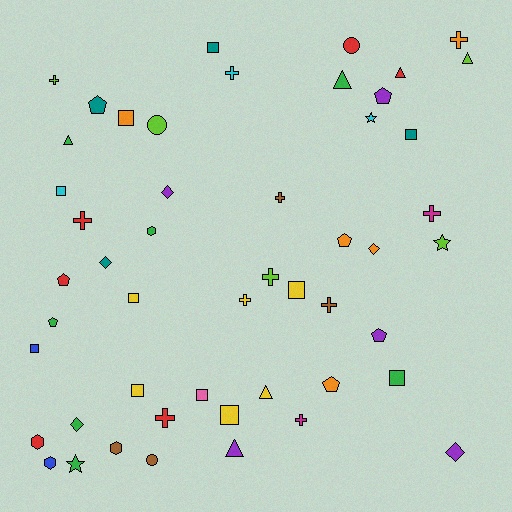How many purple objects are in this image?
There are 5 purple objects.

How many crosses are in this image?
There are 11 crosses.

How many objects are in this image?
There are 50 objects.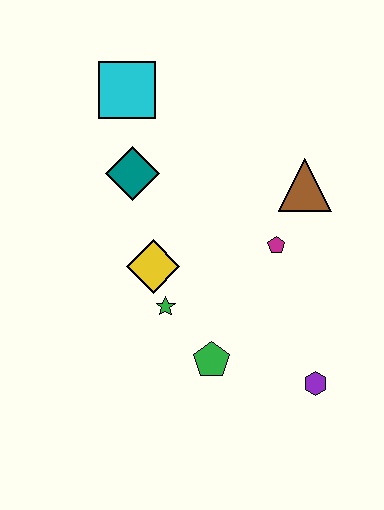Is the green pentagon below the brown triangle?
Yes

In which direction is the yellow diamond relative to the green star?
The yellow diamond is above the green star.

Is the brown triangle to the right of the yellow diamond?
Yes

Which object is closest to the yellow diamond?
The green star is closest to the yellow diamond.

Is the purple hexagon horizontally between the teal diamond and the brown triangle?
No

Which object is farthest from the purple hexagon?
The cyan square is farthest from the purple hexagon.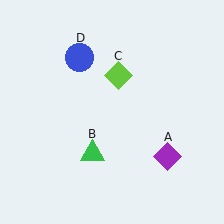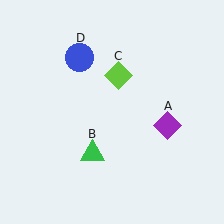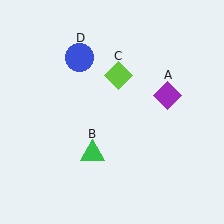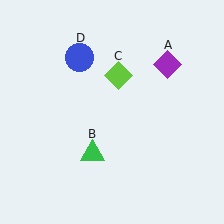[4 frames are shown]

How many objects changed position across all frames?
1 object changed position: purple diamond (object A).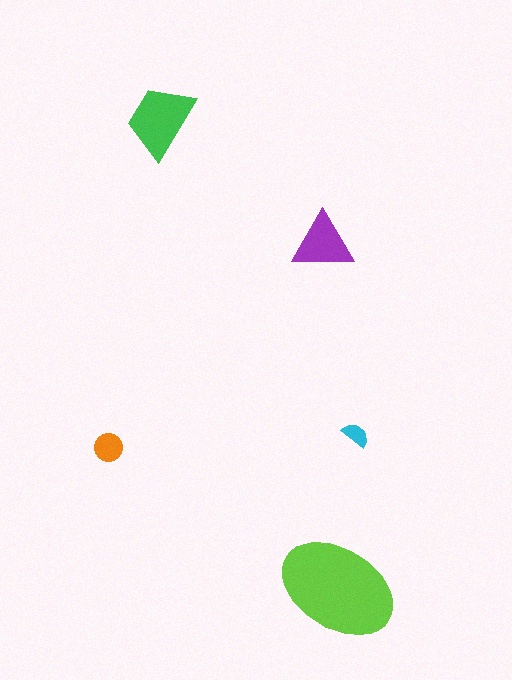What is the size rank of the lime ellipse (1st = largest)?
1st.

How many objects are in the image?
There are 5 objects in the image.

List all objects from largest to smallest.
The lime ellipse, the green trapezoid, the purple triangle, the orange circle, the cyan semicircle.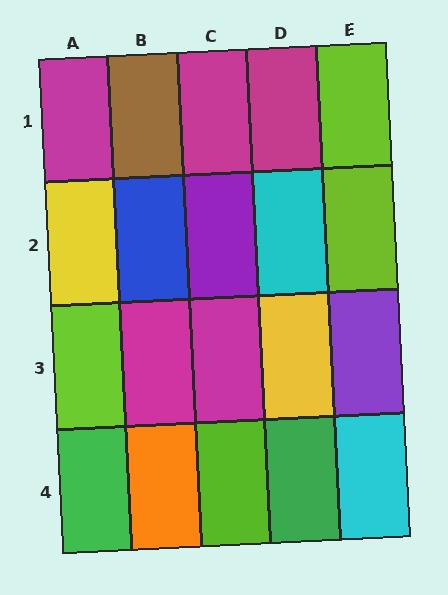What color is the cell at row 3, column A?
Lime.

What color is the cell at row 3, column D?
Yellow.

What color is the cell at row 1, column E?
Lime.